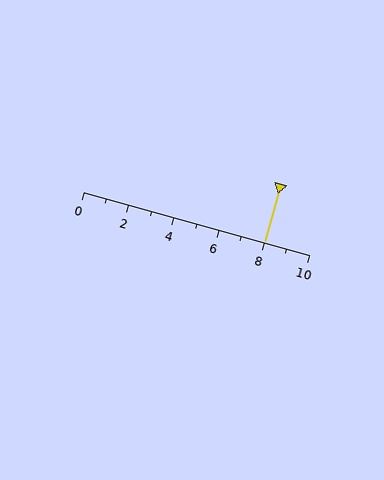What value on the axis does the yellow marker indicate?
The marker indicates approximately 8.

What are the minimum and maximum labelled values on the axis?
The axis runs from 0 to 10.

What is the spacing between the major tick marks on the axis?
The major ticks are spaced 2 apart.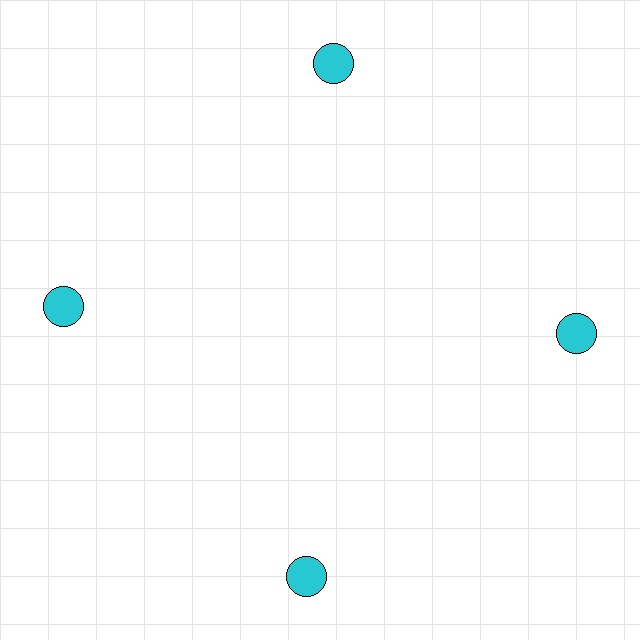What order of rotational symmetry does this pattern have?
This pattern has 4-fold rotational symmetry.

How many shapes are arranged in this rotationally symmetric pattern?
There are 4 shapes, arranged in 4 groups of 1.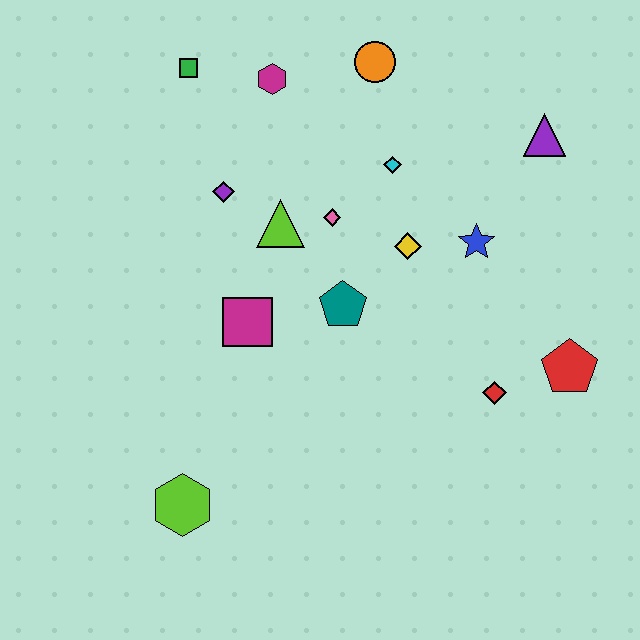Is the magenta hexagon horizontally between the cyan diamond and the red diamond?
No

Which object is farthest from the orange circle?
The lime hexagon is farthest from the orange circle.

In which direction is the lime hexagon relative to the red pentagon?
The lime hexagon is to the left of the red pentagon.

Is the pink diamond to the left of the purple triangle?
Yes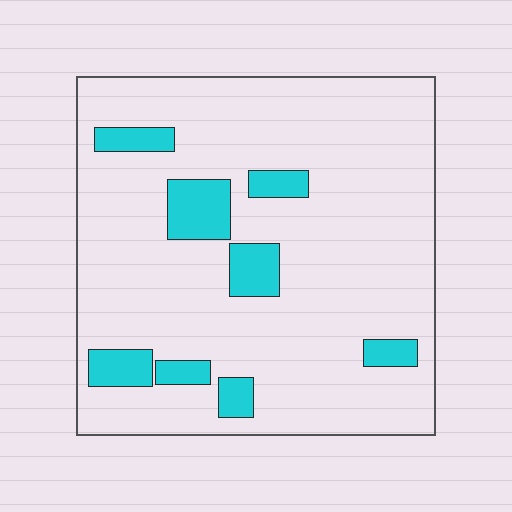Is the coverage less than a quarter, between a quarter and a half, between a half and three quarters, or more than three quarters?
Less than a quarter.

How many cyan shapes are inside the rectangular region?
8.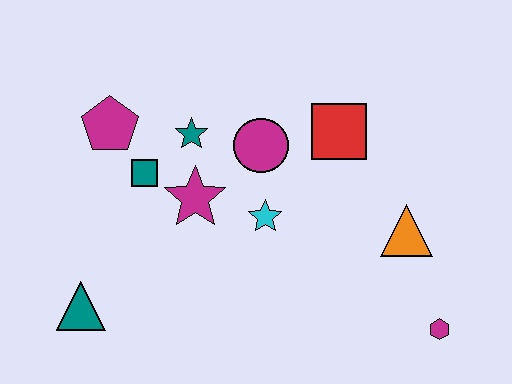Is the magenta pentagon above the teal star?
Yes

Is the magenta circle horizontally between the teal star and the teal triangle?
No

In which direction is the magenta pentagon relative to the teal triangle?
The magenta pentagon is above the teal triangle.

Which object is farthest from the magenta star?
The magenta hexagon is farthest from the magenta star.